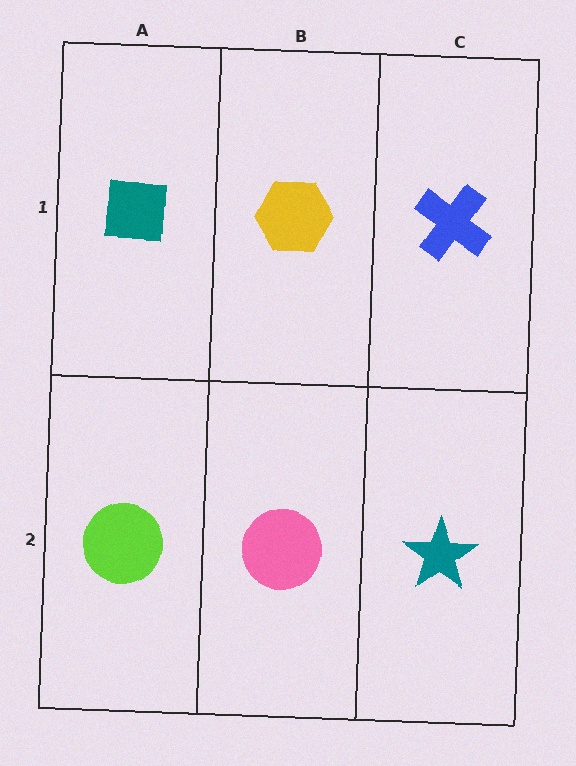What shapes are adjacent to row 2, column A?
A teal square (row 1, column A), a pink circle (row 2, column B).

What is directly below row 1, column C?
A teal star.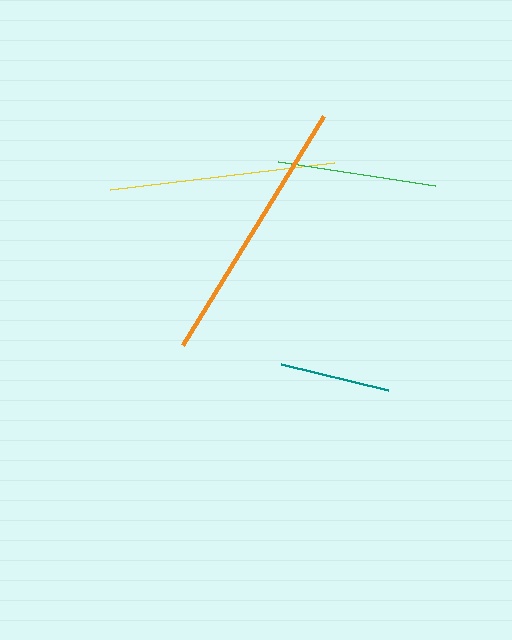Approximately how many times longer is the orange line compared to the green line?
The orange line is approximately 1.7 times the length of the green line.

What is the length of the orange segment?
The orange segment is approximately 269 pixels long.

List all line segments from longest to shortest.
From longest to shortest: orange, yellow, green, teal.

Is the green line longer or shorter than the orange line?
The orange line is longer than the green line.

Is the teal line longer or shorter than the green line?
The green line is longer than the teal line.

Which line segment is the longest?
The orange line is the longest at approximately 269 pixels.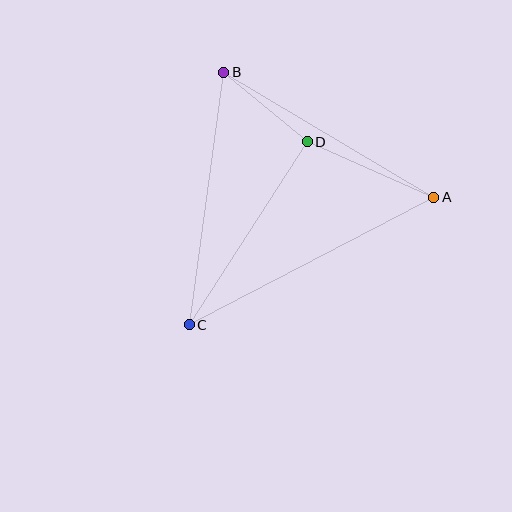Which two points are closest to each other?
Points B and D are closest to each other.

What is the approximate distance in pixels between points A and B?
The distance between A and B is approximately 245 pixels.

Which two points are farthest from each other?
Points A and C are farthest from each other.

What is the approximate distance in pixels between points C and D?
The distance between C and D is approximately 218 pixels.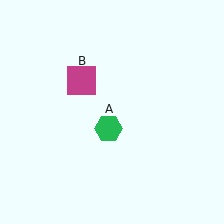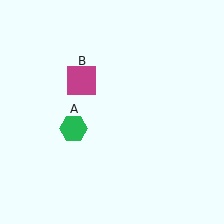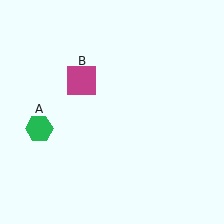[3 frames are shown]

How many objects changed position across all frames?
1 object changed position: green hexagon (object A).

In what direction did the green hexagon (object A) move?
The green hexagon (object A) moved left.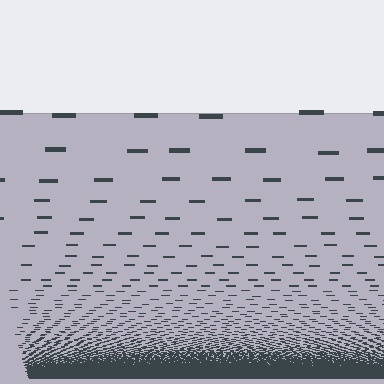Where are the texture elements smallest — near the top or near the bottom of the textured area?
Near the bottom.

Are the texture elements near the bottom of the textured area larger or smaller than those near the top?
Smaller. The gradient is inverted — elements near the bottom are smaller and denser.